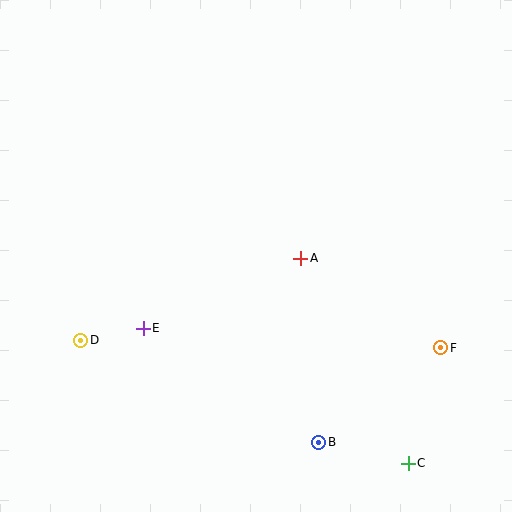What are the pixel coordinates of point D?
Point D is at (81, 340).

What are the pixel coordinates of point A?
Point A is at (301, 258).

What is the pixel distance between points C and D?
The distance between C and D is 350 pixels.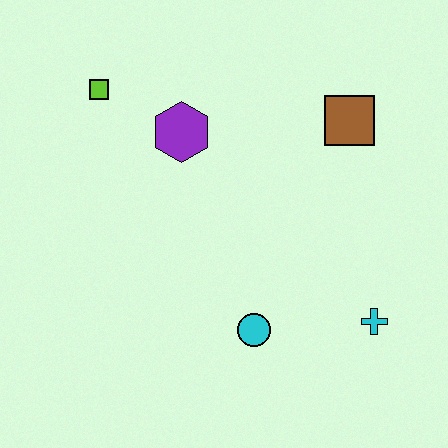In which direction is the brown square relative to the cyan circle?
The brown square is above the cyan circle.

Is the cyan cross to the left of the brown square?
No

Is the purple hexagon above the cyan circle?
Yes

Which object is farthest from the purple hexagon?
The cyan cross is farthest from the purple hexagon.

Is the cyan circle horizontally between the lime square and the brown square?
Yes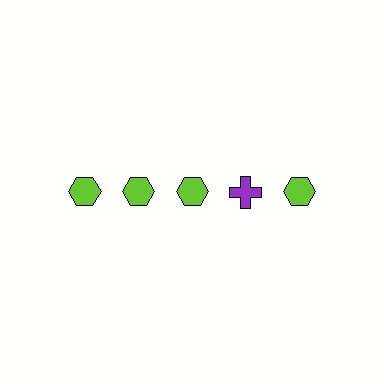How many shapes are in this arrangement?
There are 5 shapes arranged in a grid pattern.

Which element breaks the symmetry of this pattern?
The purple cross in the top row, second from right column breaks the symmetry. All other shapes are lime hexagons.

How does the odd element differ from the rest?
It differs in both color (purple instead of lime) and shape (cross instead of hexagon).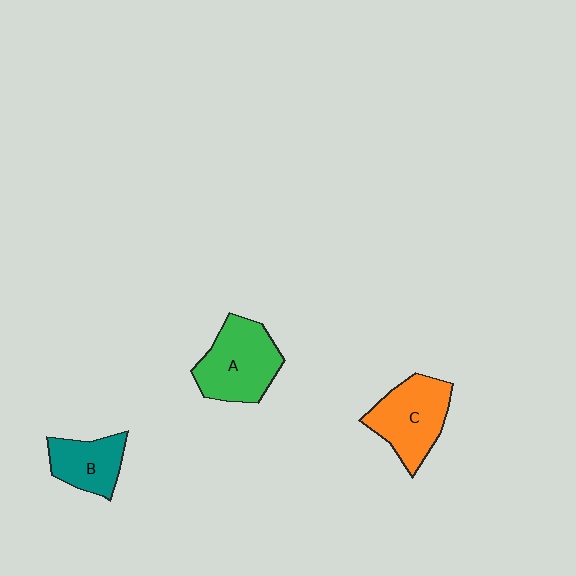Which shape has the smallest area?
Shape B (teal).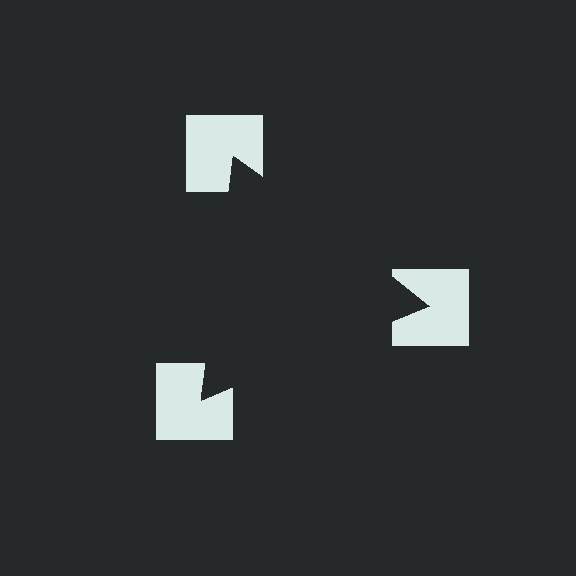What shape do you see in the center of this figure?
An illusory triangle — its edges are inferred from the aligned wedge cuts in the notched squares, not physically drawn.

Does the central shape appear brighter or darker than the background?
It typically appears slightly darker than the background, even though no actual brightness change is drawn.